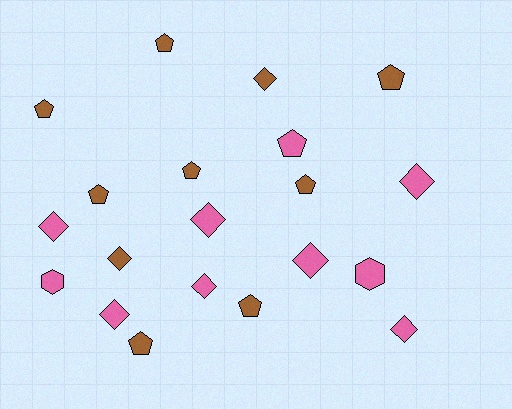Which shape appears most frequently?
Diamond, with 9 objects.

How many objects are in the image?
There are 20 objects.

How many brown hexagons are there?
There are no brown hexagons.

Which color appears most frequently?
Brown, with 10 objects.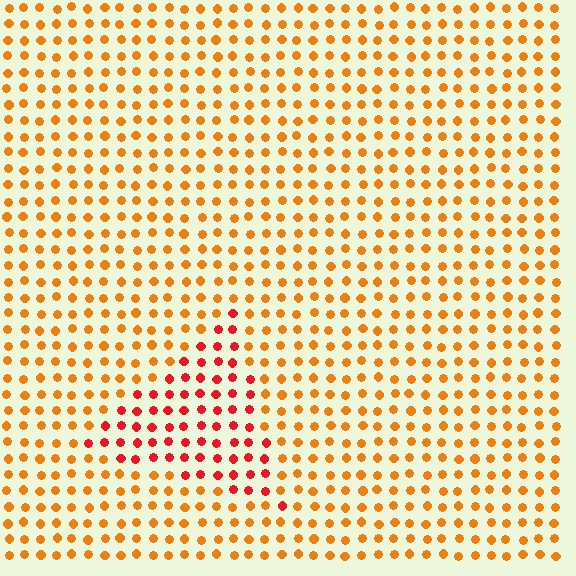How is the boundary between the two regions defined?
The boundary is defined purely by a slight shift in hue (about 35 degrees). Spacing, size, and orientation are identical on both sides.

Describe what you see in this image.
The image is filled with small orange elements in a uniform arrangement. A triangle-shaped region is visible where the elements are tinted to a slightly different hue, forming a subtle color boundary.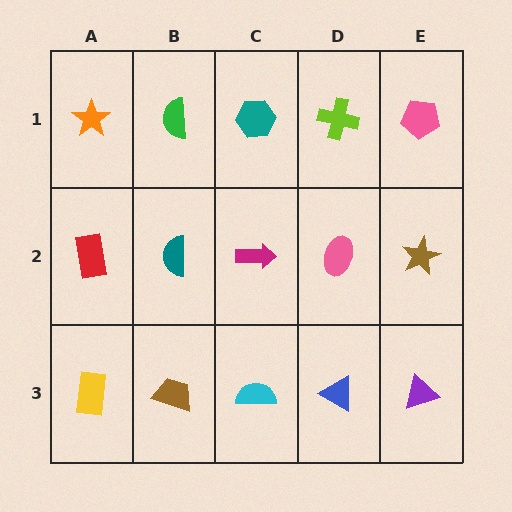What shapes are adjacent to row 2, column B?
A green semicircle (row 1, column B), a brown trapezoid (row 3, column B), a red rectangle (row 2, column A), a magenta arrow (row 2, column C).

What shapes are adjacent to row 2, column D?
A lime cross (row 1, column D), a blue triangle (row 3, column D), a magenta arrow (row 2, column C), a brown star (row 2, column E).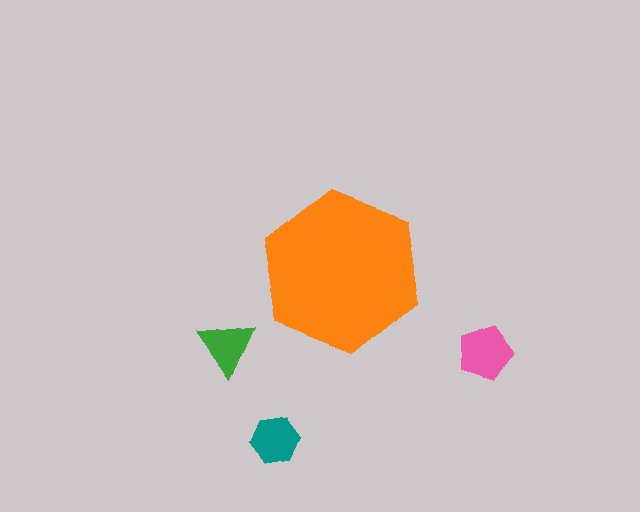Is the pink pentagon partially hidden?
No, the pink pentagon is fully visible.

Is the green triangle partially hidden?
No, the green triangle is fully visible.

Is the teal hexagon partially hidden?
No, the teal hexagon is fully visible.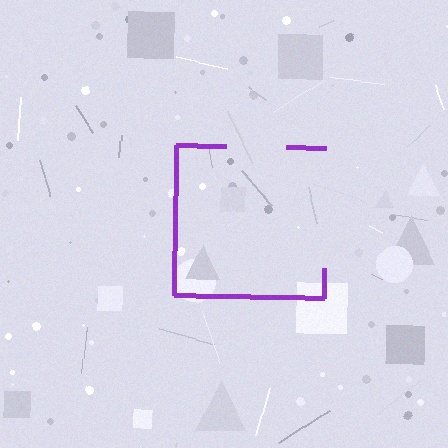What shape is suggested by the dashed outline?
The dashed outline suggests a square.